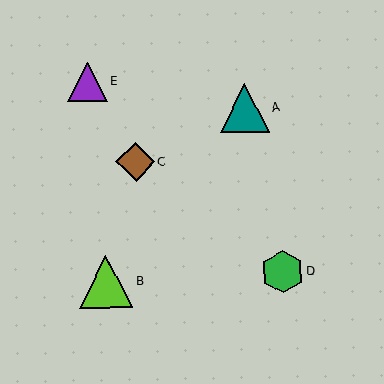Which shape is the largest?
The lime triangle (labeled B) is the largest.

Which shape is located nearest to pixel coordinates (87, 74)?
The purple triangle (labeled E) at (87, 82) is nearest to that location.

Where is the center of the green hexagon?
The center of the green hexagon is at (283, 272).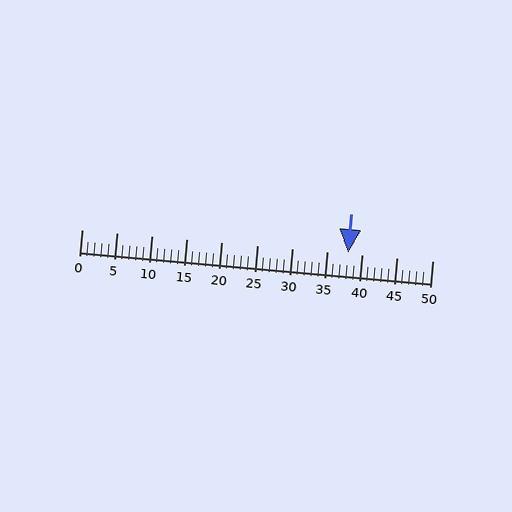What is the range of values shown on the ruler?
The ruler shows values from 0 to 50.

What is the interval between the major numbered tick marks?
The major tick marks are spaced 5 units apart.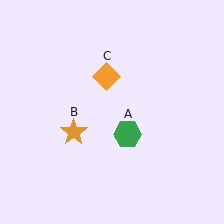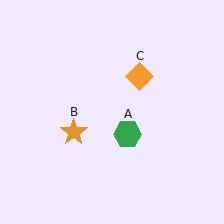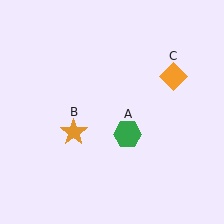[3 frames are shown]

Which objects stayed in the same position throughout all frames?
Green hexagon (object A) and orange star (object B) remained stationary.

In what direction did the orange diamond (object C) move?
The orange diamond (object C) moved right.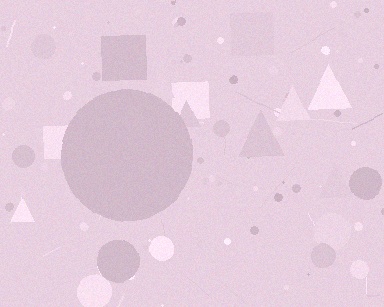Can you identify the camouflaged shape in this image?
The camouflaged shape is a circle.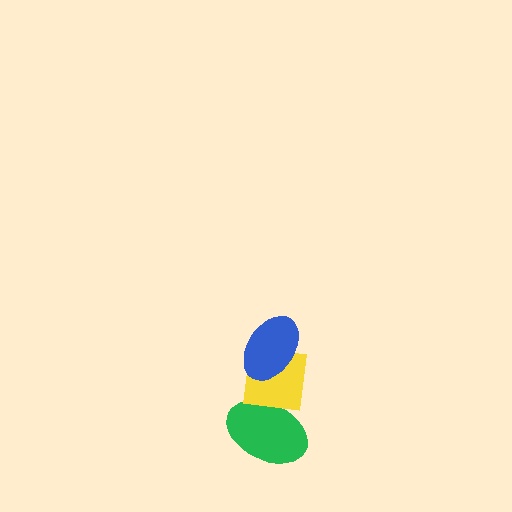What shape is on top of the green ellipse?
The yellow square is on top of the green ellipse.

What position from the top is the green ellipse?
The green ellipse is 3rd from the top.